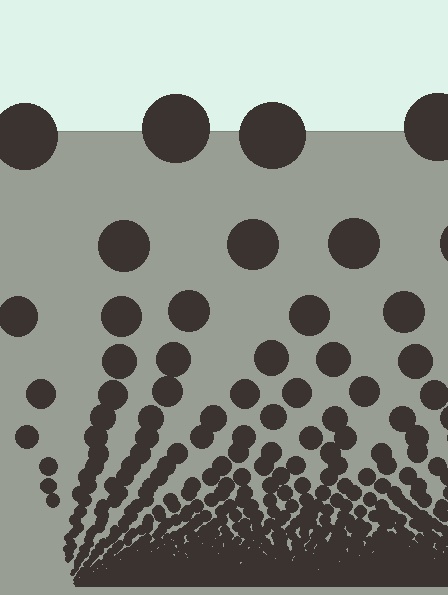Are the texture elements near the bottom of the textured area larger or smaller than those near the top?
Smaller. The gradient is inverted — elements near the bottom are smaller and denser.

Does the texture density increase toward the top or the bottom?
Density increases toward the bottom.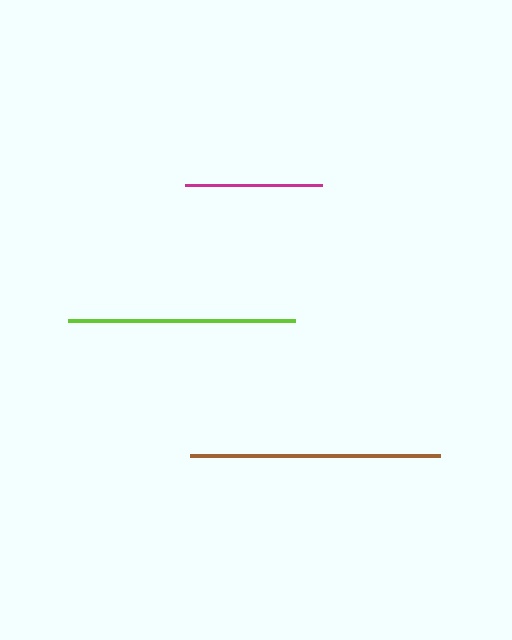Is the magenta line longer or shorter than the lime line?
The lime line is longer than the magenta line.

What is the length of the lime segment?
The lime segment is approximately 227 pixels long.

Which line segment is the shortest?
The magenta line is the shortest at approximately 137 pixels.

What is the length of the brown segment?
The brown segment is approximately 250 pixels long.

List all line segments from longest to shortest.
From longest to shortest: brown, lime, magenta.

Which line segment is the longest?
The brown line is the longest at approximately 250 pixels.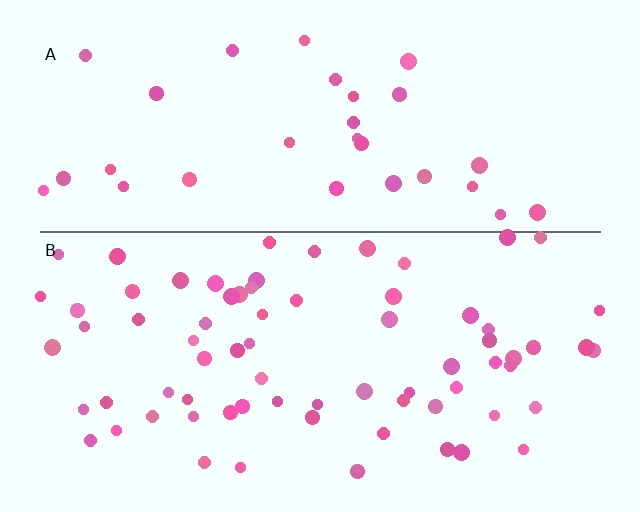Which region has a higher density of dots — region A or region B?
B (the bottom).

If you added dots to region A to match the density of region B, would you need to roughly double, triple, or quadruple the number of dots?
Approximately double.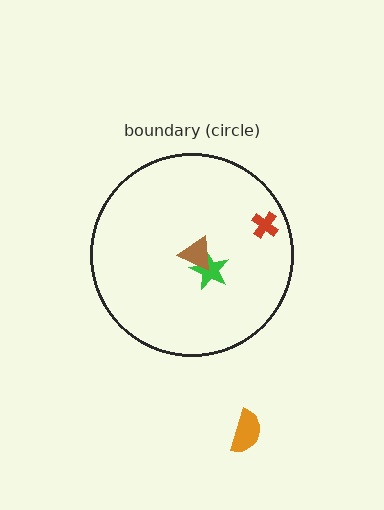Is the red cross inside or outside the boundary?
Inside.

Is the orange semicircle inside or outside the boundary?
Outside.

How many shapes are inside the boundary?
3 inside, 1 outside.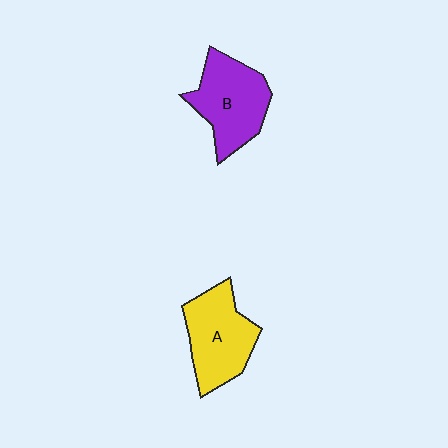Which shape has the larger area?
Shape B (purple).